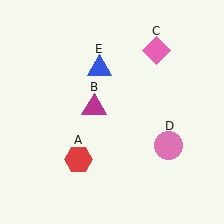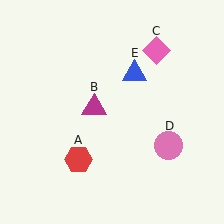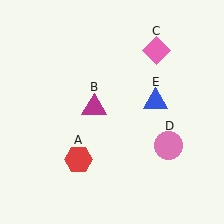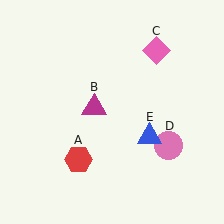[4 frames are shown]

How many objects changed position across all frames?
1 object changed position: blue triangle (object E).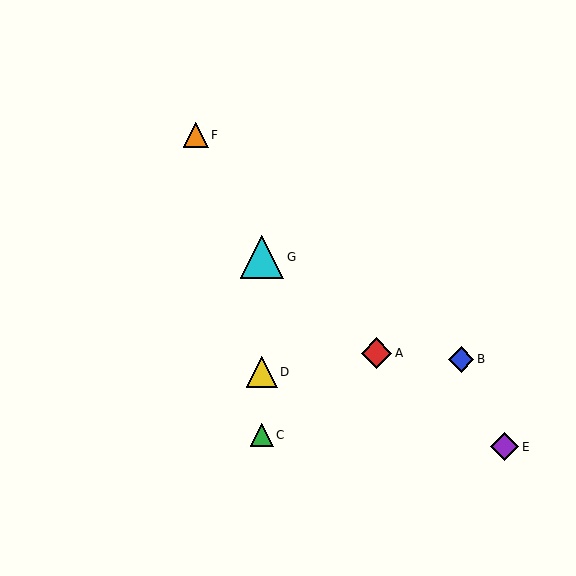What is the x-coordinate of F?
Object F is at x≈196.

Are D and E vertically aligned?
No, D is at x≈262 and E is at x≈505.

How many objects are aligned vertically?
3 objects (C, D, G) are aligned vertically.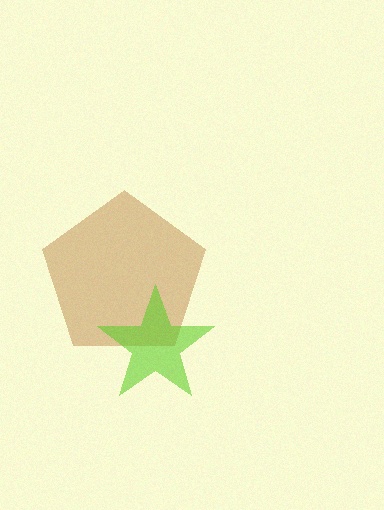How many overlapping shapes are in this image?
There are 2 overlapping shapes in the image.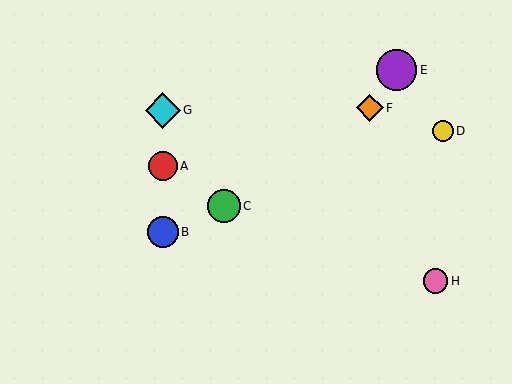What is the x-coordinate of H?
Object H is at x≈435.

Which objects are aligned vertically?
Objects A, B, G are aligned vertically.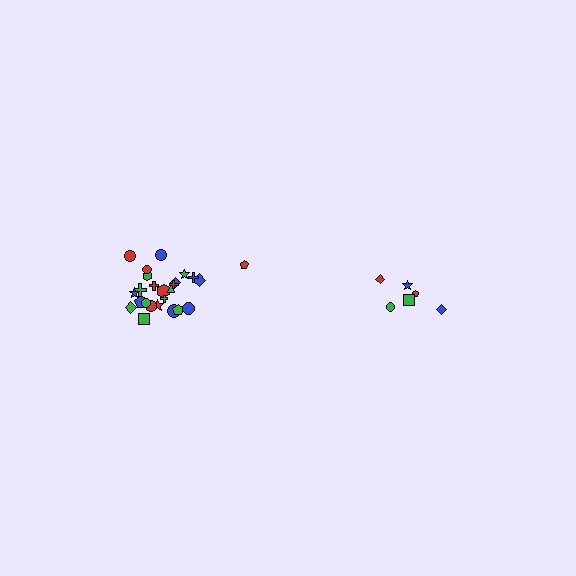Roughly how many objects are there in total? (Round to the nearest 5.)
Roughly 30 objects in total.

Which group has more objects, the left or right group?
The left group.